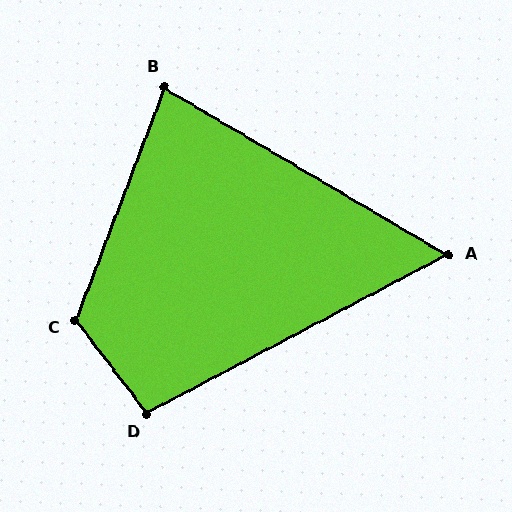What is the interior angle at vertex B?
Approximately 80 degrees (acute).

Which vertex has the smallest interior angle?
A, at approximately 58 degrees.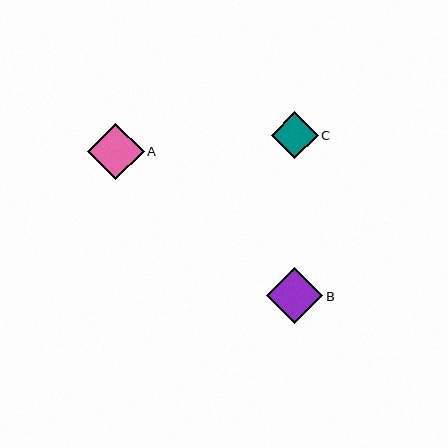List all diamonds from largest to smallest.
From largest to smallest: B, A, C.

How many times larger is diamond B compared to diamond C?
Diamond B is approximately 1.2 times the size of diamond C.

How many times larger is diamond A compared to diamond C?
Diamond A is approximately 1.2 times the size of diamond C.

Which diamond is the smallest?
Diamond C is the smallest with a size of approximately 47 pixels.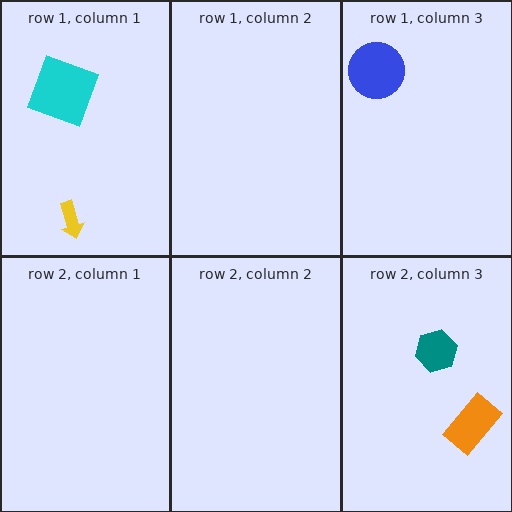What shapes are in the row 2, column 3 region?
The orange rectangle, the teal hexagon.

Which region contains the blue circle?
The row 1, column 3 region.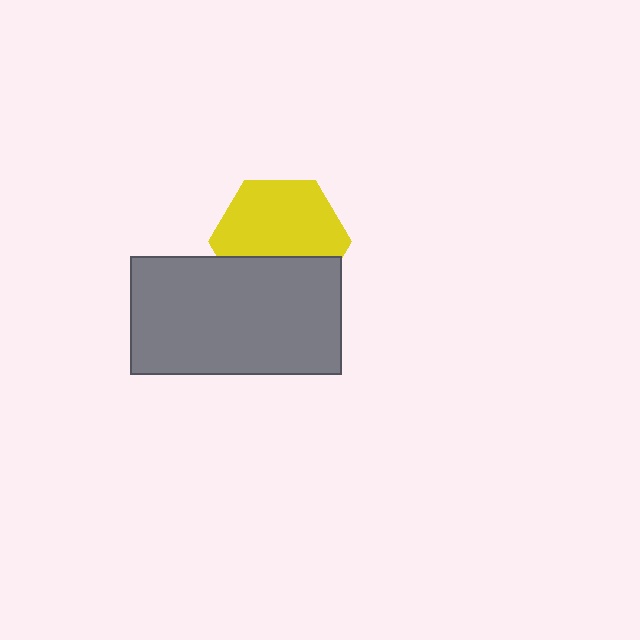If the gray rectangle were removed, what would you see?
You would see the complete yellow hexagon.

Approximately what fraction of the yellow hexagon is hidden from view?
Roughly 36% of the yellow hexagon is hidden behind the gray rectangle.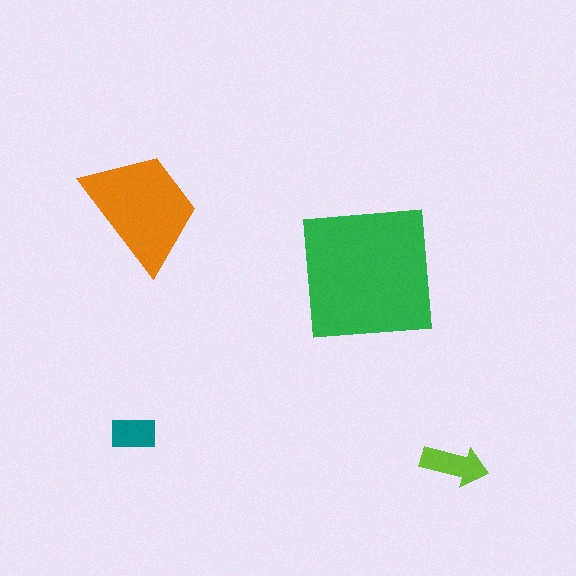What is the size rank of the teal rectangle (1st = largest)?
4th.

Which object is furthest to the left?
The teal rectangle is leftmost.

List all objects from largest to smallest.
The green square, the orange trapezoid, the lime arrow, the teal rectangle.